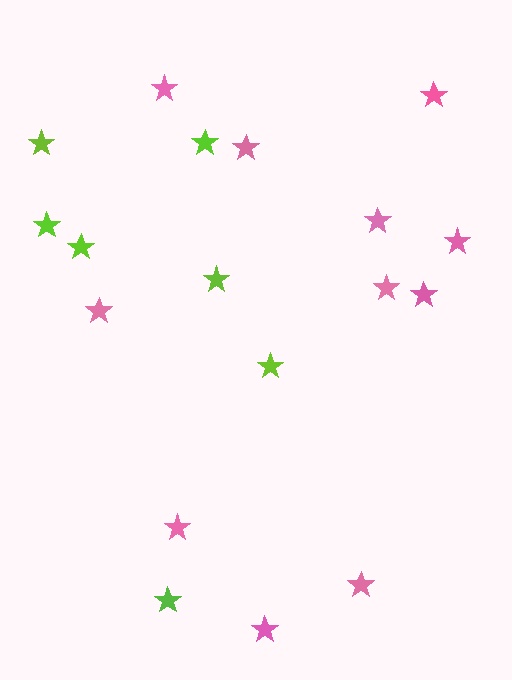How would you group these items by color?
There are 2 groups: one group of lime stars (7) and one group of pink stars (11).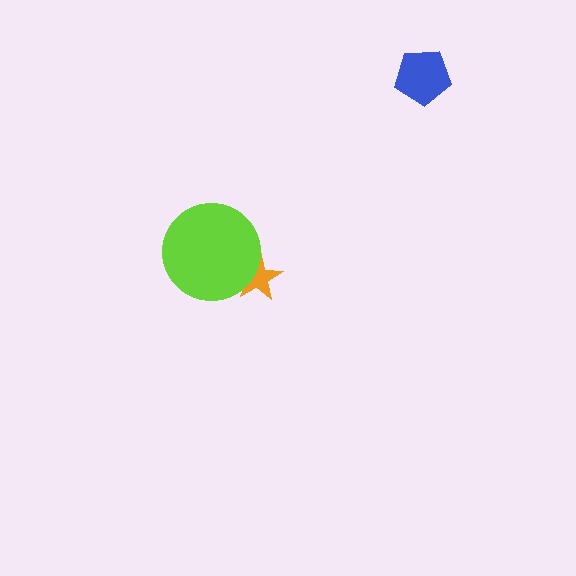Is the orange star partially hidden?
Yes, it is partially covered by another shape.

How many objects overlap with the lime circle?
1 object overlaps with the lime circle.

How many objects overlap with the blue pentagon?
0 objects overlap with the blue pentagon.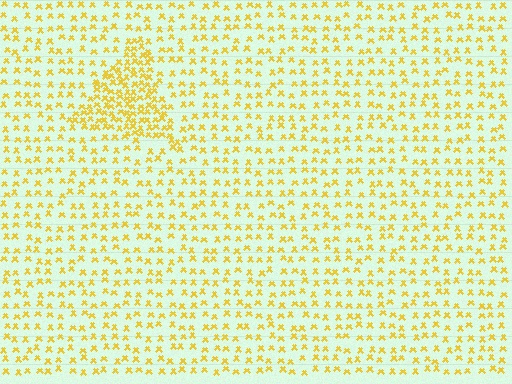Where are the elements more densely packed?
The elements are more densely packed inside the triangle boundary.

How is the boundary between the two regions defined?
The boundary is defined by a change in element density (approximately 2.3x ratio). All elements are the same color, size, and shape.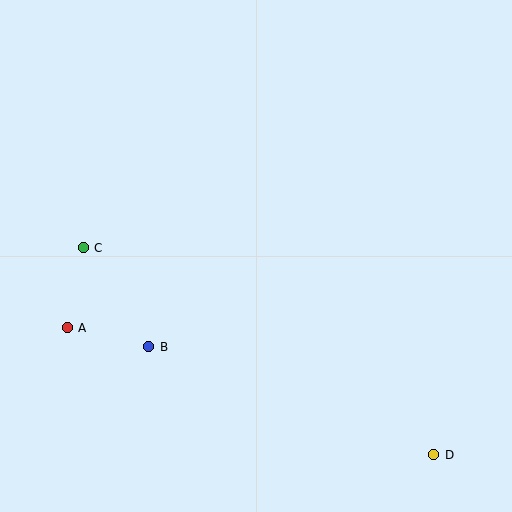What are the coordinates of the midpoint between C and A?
The midpoint between C and A is at (75, 288).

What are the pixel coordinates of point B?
Point B is at (149, 347).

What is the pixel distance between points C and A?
The distance between C and A is 81 pixels.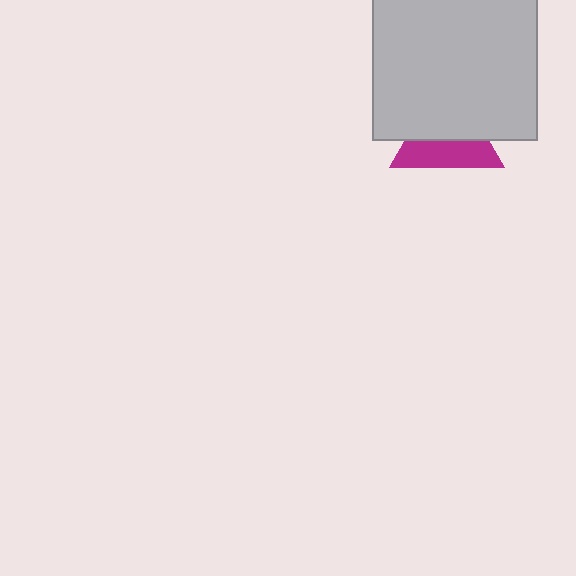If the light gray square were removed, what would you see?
You would see the complete magenta triangle.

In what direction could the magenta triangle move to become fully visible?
The magenta triangle could move down. That would shift it out from behind the light gray square entirely.